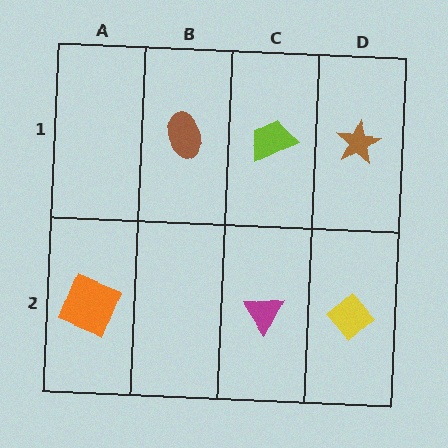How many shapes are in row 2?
3 shapes.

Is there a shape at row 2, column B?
No, that cell is empty.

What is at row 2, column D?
A yellow diamond.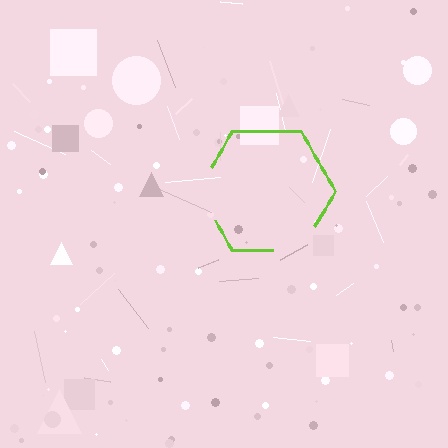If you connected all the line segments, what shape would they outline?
They would outline a hexagon.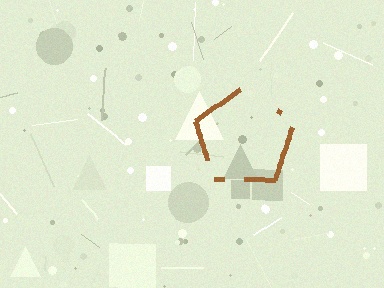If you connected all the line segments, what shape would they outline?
They would outline a pentagon.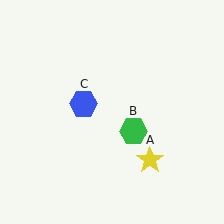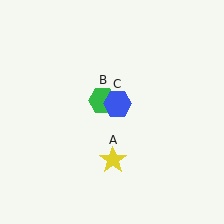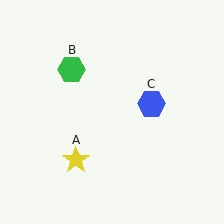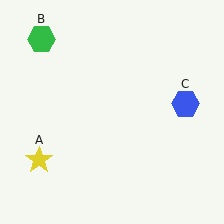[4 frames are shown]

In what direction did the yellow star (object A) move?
The yellow star (object A) moved left.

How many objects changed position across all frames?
3 objects changed position: yellow star (object A), green hexagon (object B), blue hexagon (object C).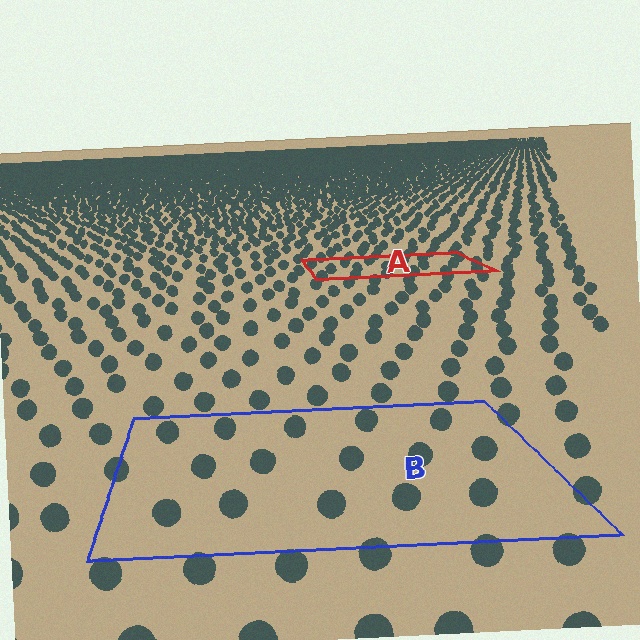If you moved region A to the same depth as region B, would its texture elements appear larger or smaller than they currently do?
They would appear larger. At a closer depth, the same texture elements are projected at a bigger on-screen size.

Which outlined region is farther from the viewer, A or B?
Region A is farther from the viewer — the texture elements inside it appear smaller and more densely packed.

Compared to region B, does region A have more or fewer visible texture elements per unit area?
Region A has more texture elements per unit area — they are packed more densely because it is farther away.